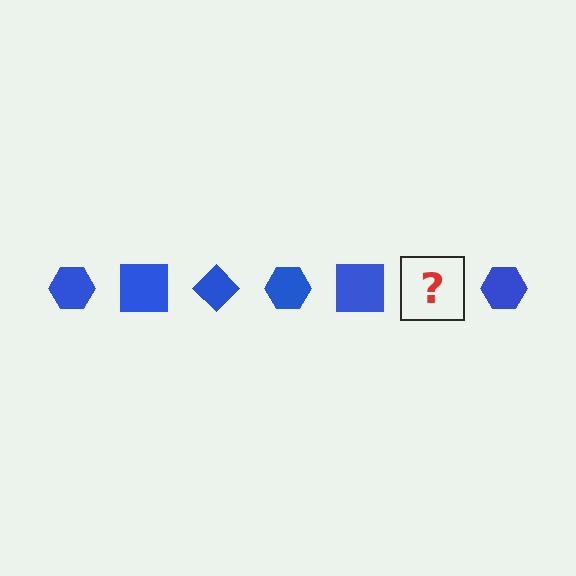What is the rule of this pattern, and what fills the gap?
The rule is that the pattern cycles through hexagon, square, diamond shapes in blue. The gap should be filled with a blue diamond.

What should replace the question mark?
The question mark should be replaced with a blue diamond.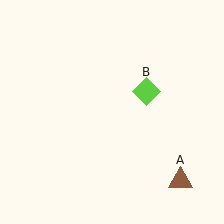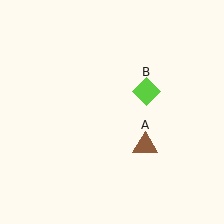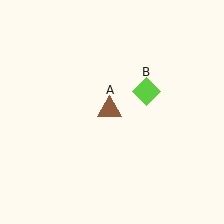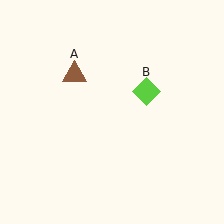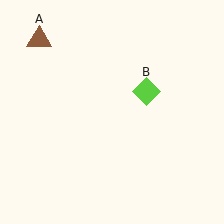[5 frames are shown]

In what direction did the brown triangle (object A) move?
The brown triangle (object A) moved up and to the left.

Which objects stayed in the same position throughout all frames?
Lime diamond (object B) remained stationary.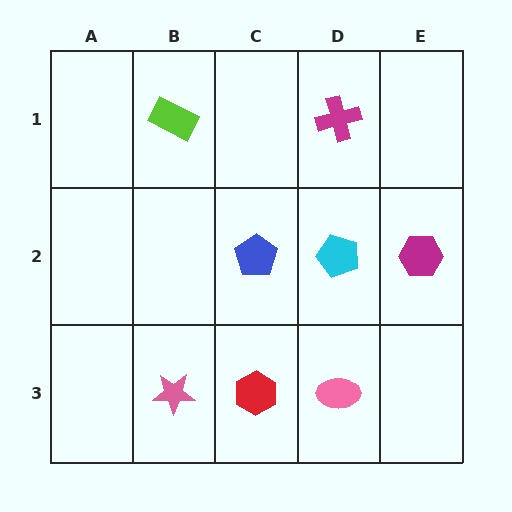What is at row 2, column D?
A cyan pentagon.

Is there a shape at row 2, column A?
No, that cell is empty.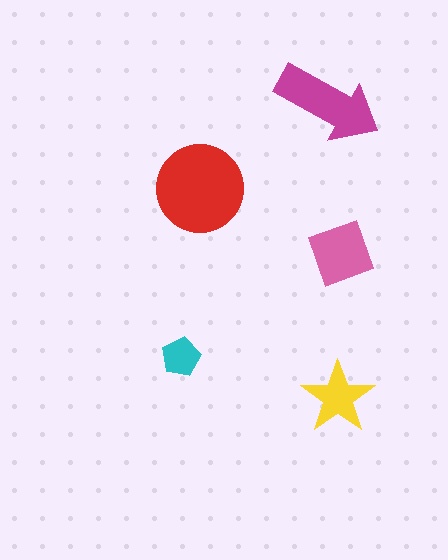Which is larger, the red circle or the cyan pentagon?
The red circle.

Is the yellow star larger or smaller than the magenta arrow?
Smaller.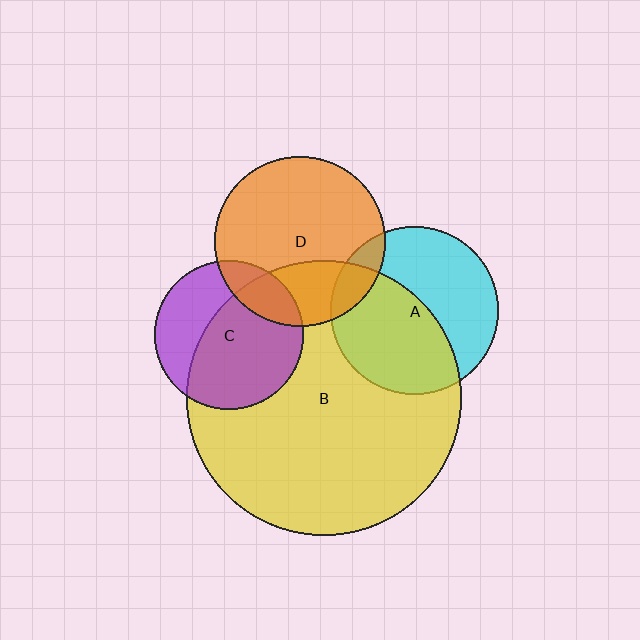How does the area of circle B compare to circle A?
Approximately 2.7 times.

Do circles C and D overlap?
Yes.